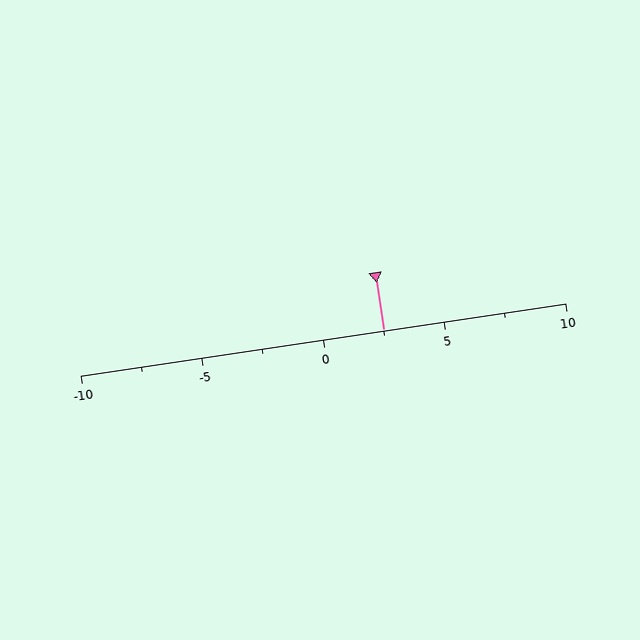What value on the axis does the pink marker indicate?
The marker indicates approximately 2.5.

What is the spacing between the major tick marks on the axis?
The major ticks are spaced 5 apart.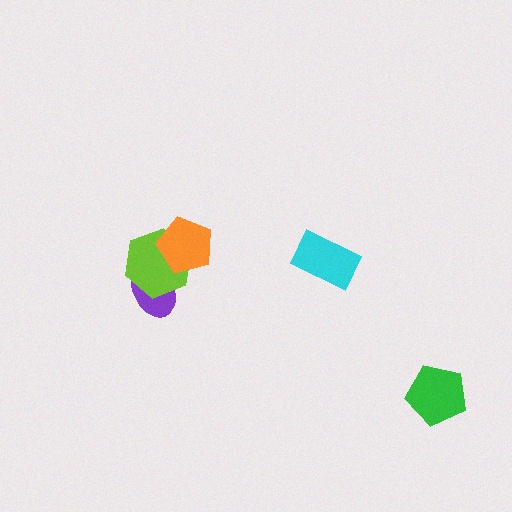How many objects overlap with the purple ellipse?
2 objects overlap with the purple ellipse.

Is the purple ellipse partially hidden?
Yes, it is partially covered by another shape.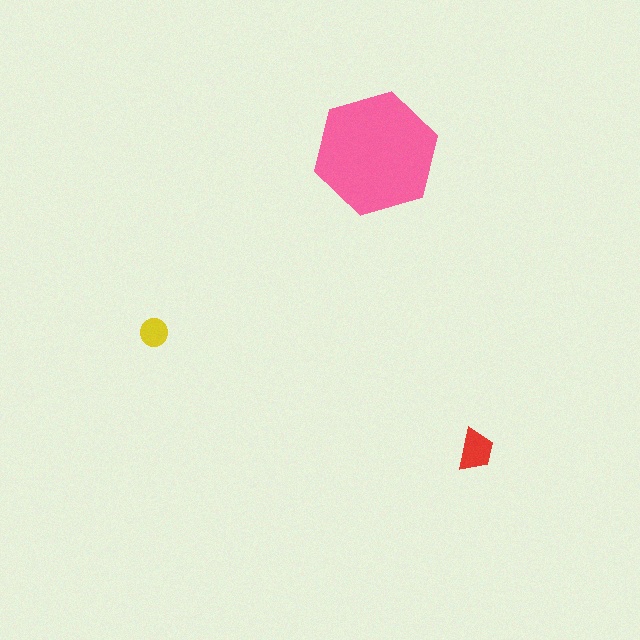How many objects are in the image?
There are 3 objects in the image.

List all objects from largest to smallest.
The pink hexagon, the red trapezoid, the yellow circle.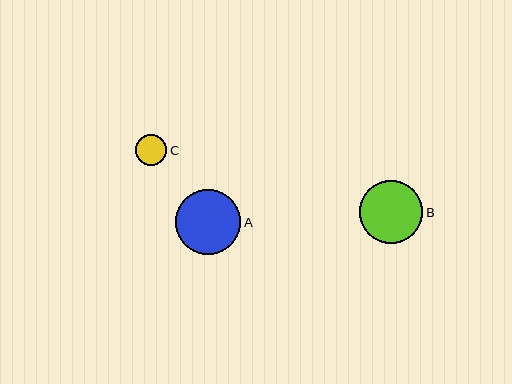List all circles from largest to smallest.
From largest to smallest: A, B, C.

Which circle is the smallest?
Circle C is the smallest with a size of approximately 31 pixels.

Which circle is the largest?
Circle A is the largest with a size of approximately 65 pixels.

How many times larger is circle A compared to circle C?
Circle A is approximately 2.1 times the size of circle C.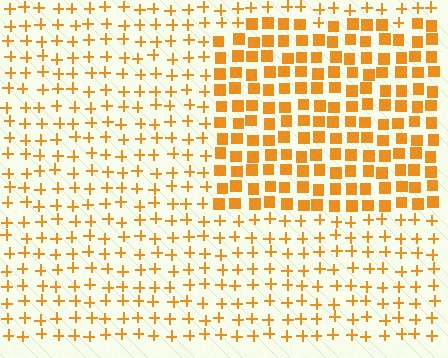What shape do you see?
I see a rectangle.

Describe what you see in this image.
The image is filled with small orange elements arranged in a uniform grid. A rectangle-shaped region contains squares, while the surrounding area contains plus signs. The boundary is defined purely by the change in element shape.